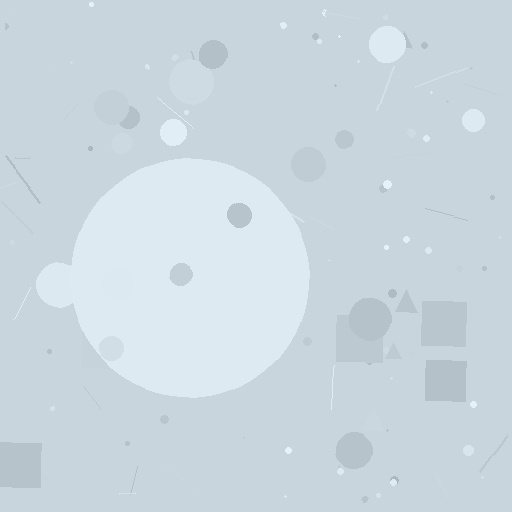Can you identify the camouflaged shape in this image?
The camouflaged shape is a circle.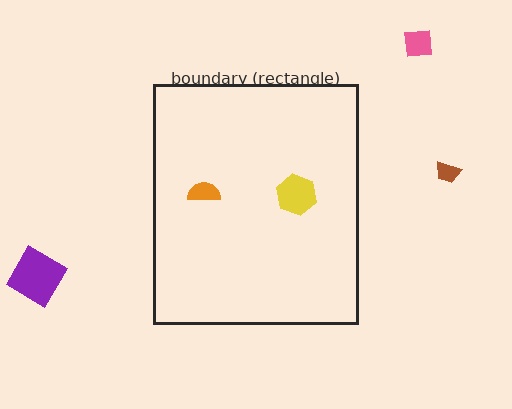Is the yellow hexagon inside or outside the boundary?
Inside.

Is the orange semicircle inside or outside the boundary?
Inside.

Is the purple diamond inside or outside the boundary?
Outside.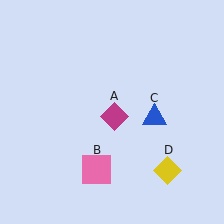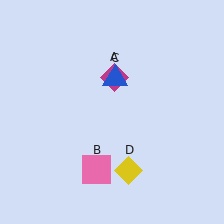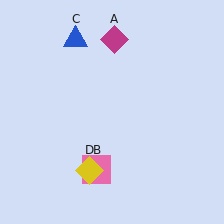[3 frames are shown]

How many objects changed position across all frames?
3 objects changed position: magenta diamond (object A), blue triangle (object C), yellow diamond (object D).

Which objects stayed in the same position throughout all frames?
Pink square (object B) remained stationary.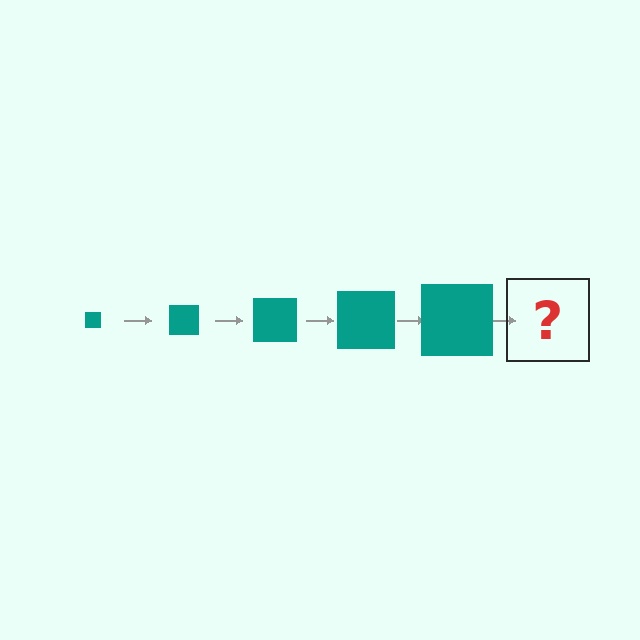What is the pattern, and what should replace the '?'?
The pattern is that the square gets progressively larger each step. The '?' should be a teal square, larger than the previous one.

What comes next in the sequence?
The next element should be a teal square, larger than the previous one.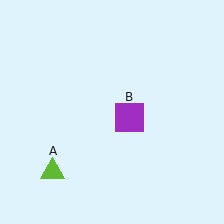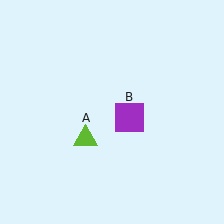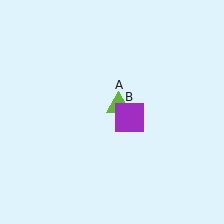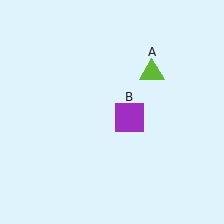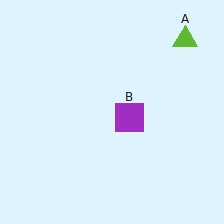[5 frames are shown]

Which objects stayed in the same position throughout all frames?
Purple square (object B) remained stationary.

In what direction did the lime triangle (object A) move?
The lime triangle (object A) moved up and to the right.